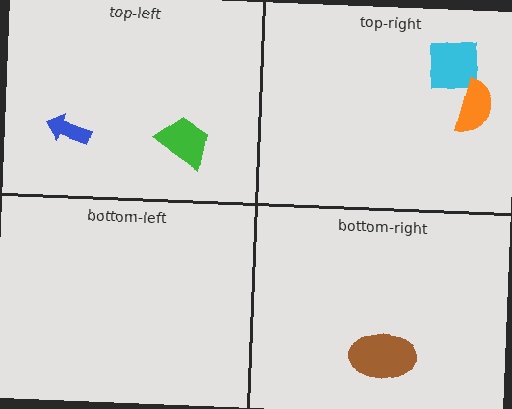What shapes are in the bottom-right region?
The brown ellipse.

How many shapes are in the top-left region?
2.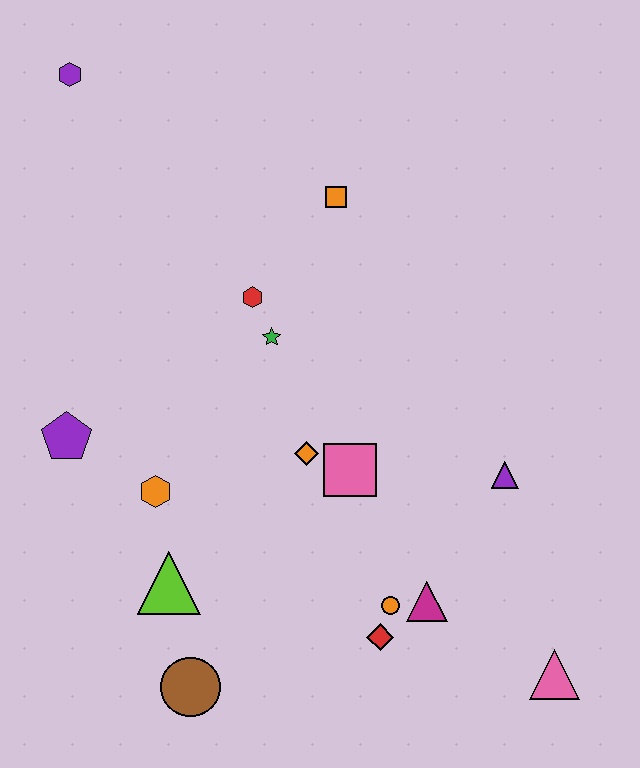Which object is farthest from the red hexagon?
The pink triangle is farthest from the red hexagon.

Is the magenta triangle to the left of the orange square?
No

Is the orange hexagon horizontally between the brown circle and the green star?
No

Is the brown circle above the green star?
No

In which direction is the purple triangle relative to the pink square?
The purple triangle is to the right of the pink square.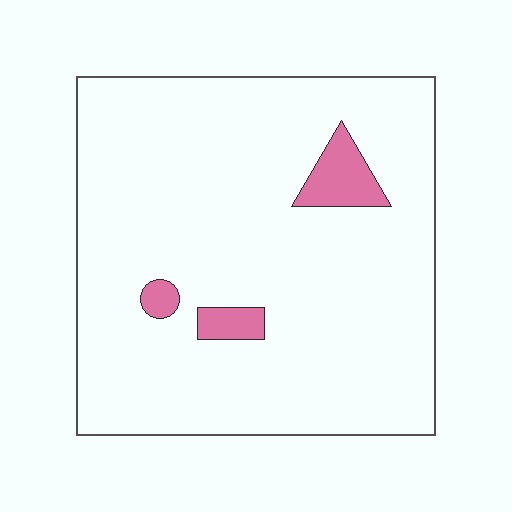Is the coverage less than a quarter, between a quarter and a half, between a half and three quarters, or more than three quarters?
Less than a quarter.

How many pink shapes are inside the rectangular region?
3.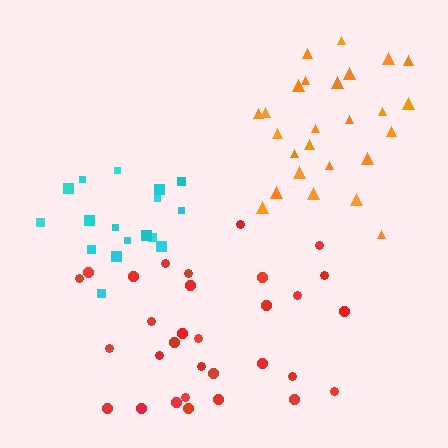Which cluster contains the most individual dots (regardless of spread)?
Red (31).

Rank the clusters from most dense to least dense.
orange, cyan, red.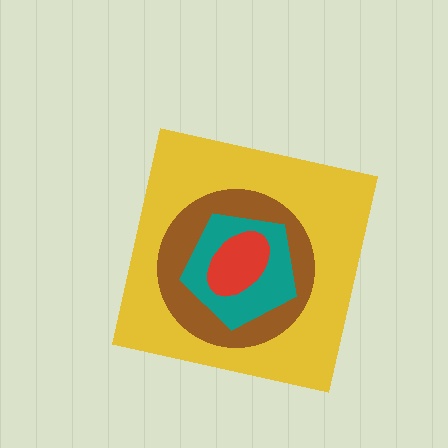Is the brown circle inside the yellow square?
Yes.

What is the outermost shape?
The yellow square.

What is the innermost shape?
The red ellipse.